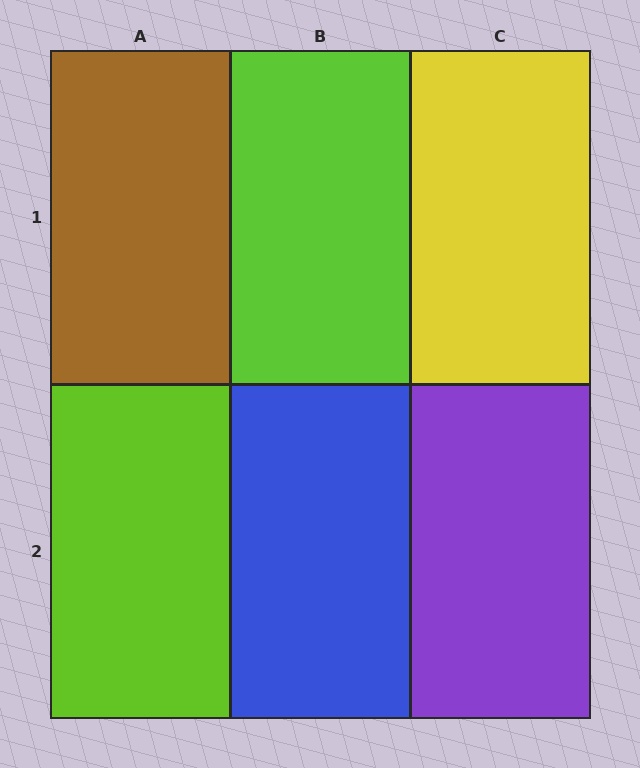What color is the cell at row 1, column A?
Brown.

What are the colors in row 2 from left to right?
Lime, blue, purple.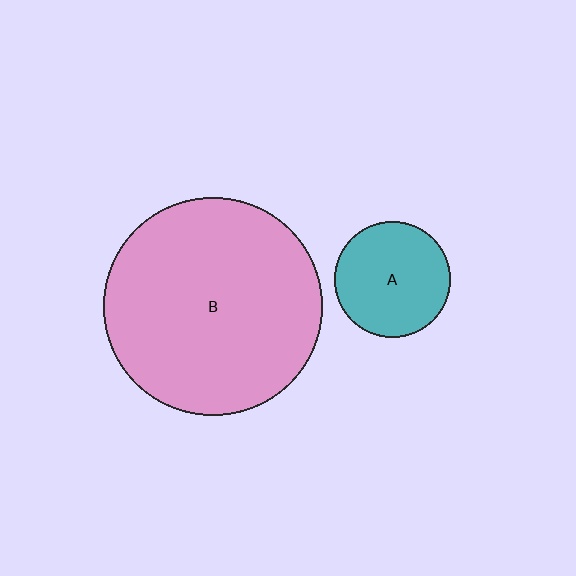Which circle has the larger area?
Circle B (pink).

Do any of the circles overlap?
No, none of the circles overlap.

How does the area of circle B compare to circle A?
Approximately 3.5 times.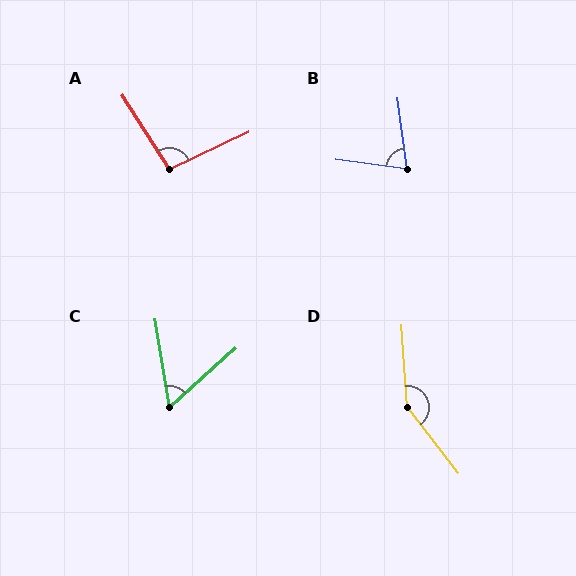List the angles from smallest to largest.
C (58°), B (75°), A (97°), D (146°).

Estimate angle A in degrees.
Approximately 97 degrees.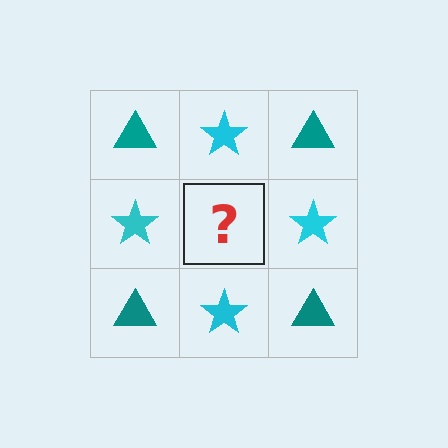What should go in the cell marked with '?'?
The missing cell should contain a teal triangle.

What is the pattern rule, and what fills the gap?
The rule is that it alternates teal triangle and cyan star in a checkerboard pattern. The gap should be filled with a teal triangle.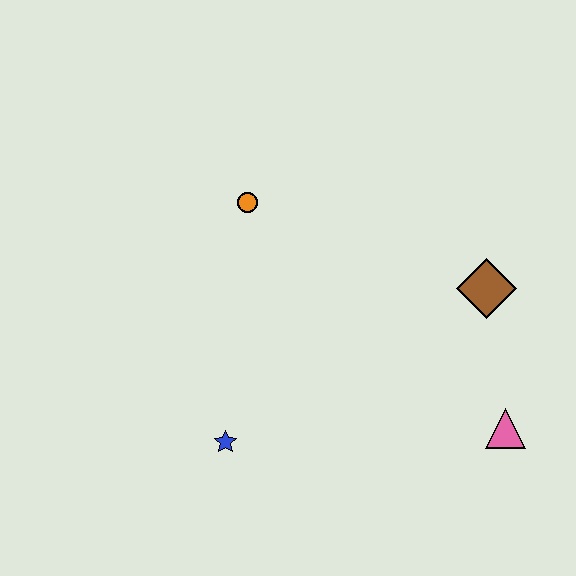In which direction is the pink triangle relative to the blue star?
The pink triangle is to the right of the blue star.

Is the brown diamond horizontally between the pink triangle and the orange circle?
Yes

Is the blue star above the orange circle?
No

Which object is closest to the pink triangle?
The brown diamond is closest to the pink triangle.